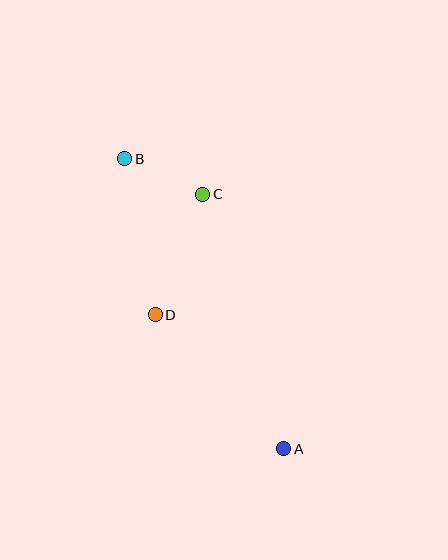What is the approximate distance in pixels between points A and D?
The distance between A and D is approximately 186 pixels.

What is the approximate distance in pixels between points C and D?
The distance between C and D is approximately 129 pixels.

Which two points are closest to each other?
Points B and C are closest to each other.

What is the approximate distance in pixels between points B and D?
The distance between B and D is approximately 159 pixels.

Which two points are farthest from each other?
Points A and B are farthest from each other.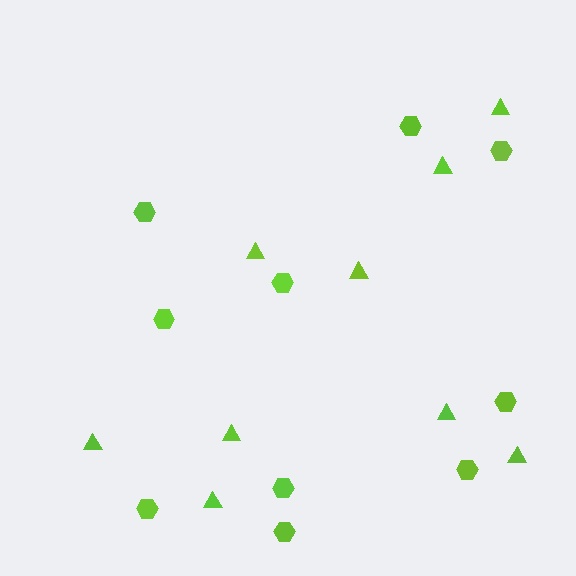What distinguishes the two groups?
There are 2 groups: one group of hexagons (10) and one group of triangles (9).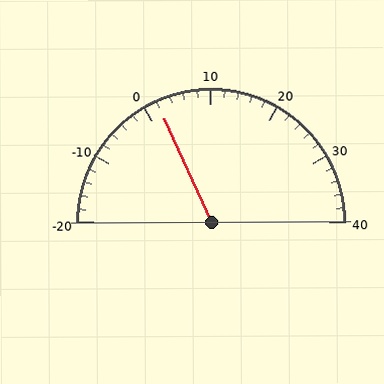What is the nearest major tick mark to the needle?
The nearest major tick mark is 0.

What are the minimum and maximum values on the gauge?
The gauge ranges from -20 to 40.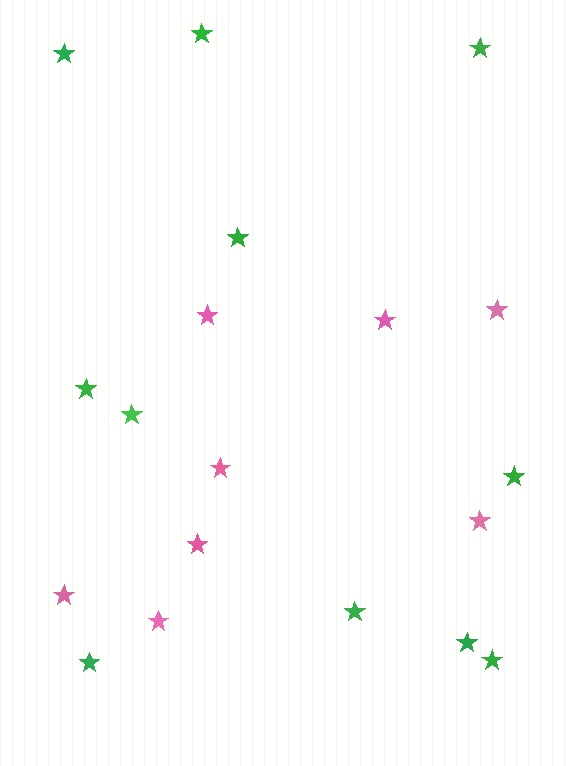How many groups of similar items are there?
There are 2 groups: one group of pink stars (8) and one group of green stars (11).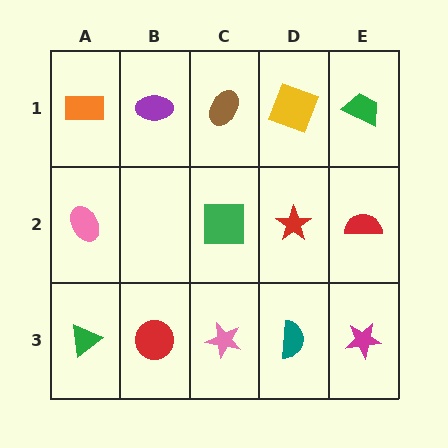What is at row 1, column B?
A purple ellipse.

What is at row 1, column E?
A green trapezoid.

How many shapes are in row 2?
4 shapes.